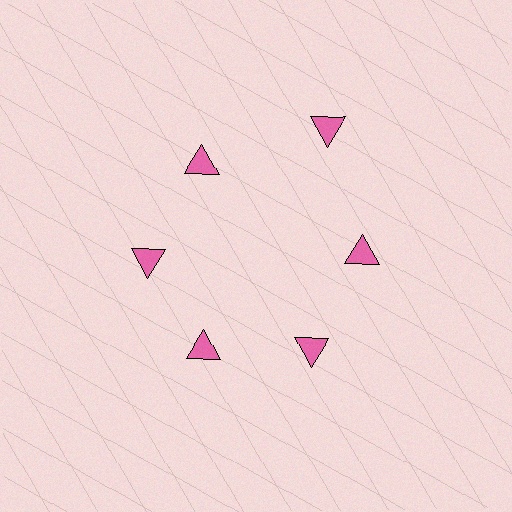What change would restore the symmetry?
The symmetry would be restored by moving it inward, back onto the ring so that all 6 triangles sit at equal angles and equal distance from the center.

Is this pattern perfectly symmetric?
No. The 6 pink triangles are arranged in a ring, but one element near the 1 o'clock position is pushed outward from the center, breaking the 6-fold rotational symmetry.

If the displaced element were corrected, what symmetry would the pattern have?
It would have 6-fold rotational symmetry — the pattern would map onto itself every 60 degrees.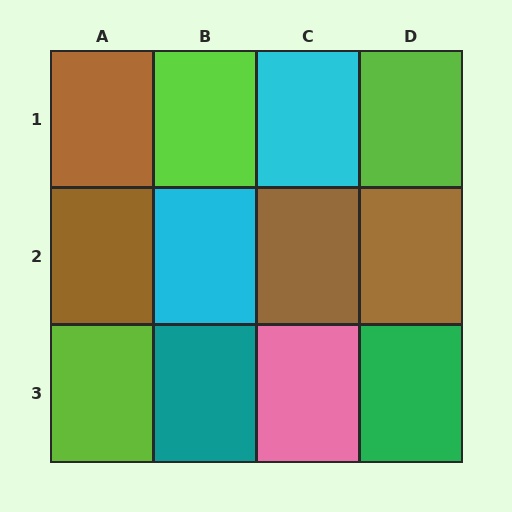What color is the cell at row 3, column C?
Pink.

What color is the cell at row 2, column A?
Brown.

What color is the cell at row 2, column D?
Brown.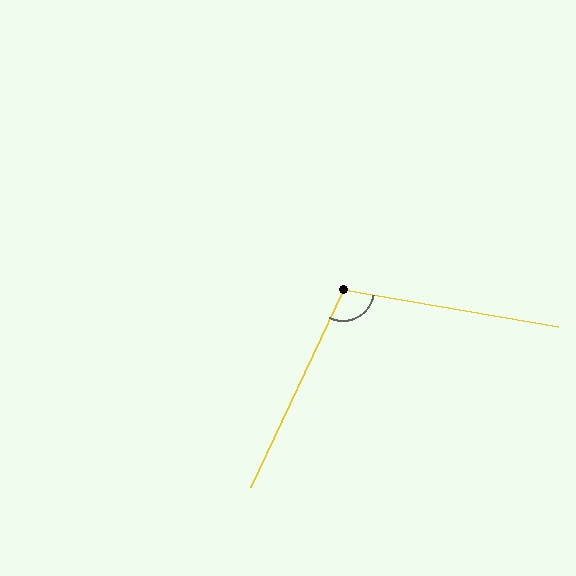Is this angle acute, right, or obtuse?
It is obtuse.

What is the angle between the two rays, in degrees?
Approximately 105 degrees.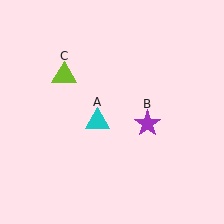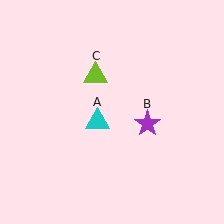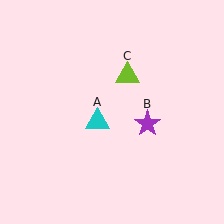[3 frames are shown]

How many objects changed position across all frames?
1 object changed position: lime triangle (object C).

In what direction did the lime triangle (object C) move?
The lime triangle (object C) moved right.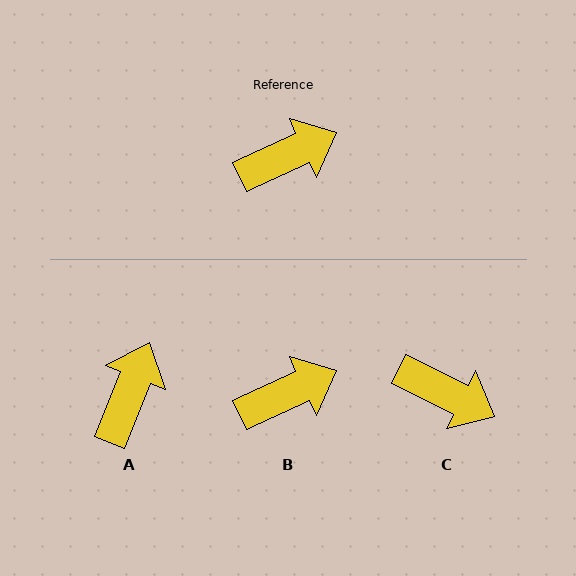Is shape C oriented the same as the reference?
No, it is off by about 51 degrees.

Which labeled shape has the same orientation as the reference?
B.